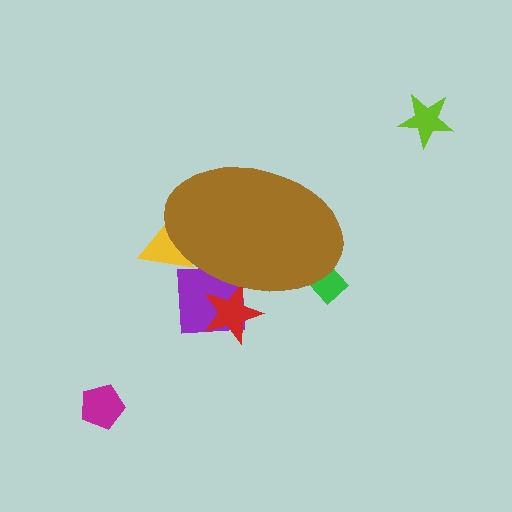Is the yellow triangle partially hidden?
Yes, the yellow triangle is partially hidden behind the brown ellipse.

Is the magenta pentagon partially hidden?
No, the magenta pentagon is fully visible.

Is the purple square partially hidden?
Yes, the purple square is partially hidden behind the brown ellipse.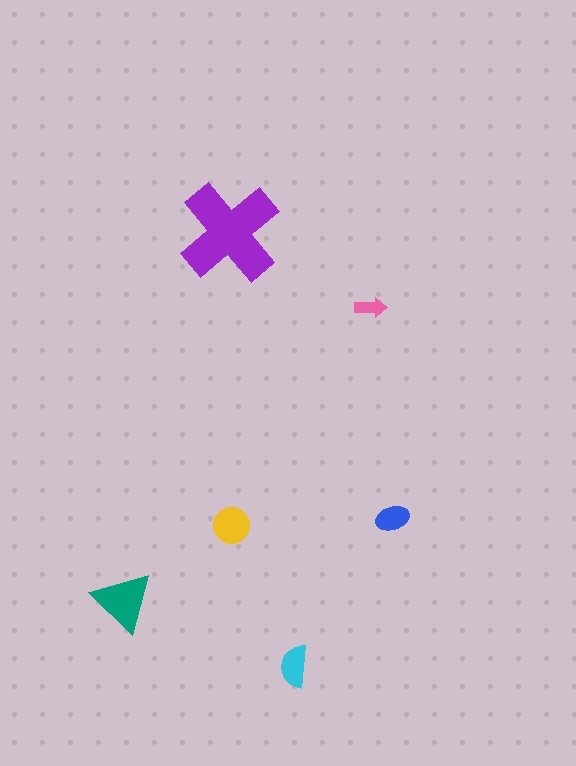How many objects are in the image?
There are 6 objects in the image.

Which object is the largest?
The purple cross.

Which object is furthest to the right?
The blue ellipse is rightmost.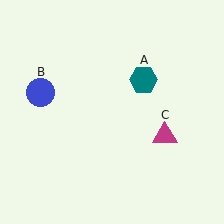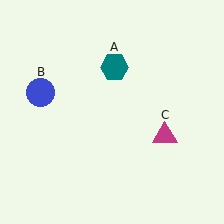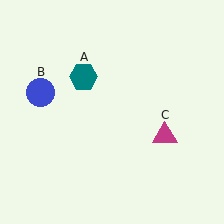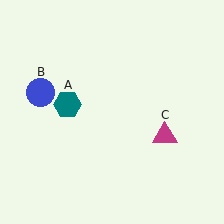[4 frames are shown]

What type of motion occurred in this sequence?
The teal hexagon (object A) rotated counterclockwise around the center of the scene.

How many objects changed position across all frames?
1 object changed position: teal hexagon (object A).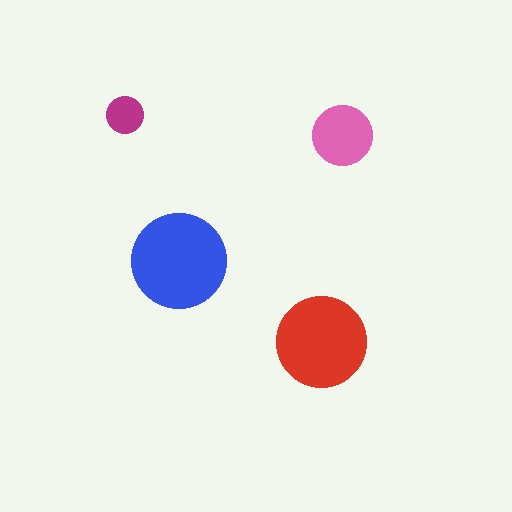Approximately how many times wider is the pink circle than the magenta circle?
About 1.5 times wider.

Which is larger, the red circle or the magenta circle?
The red one.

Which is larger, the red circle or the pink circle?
The red one.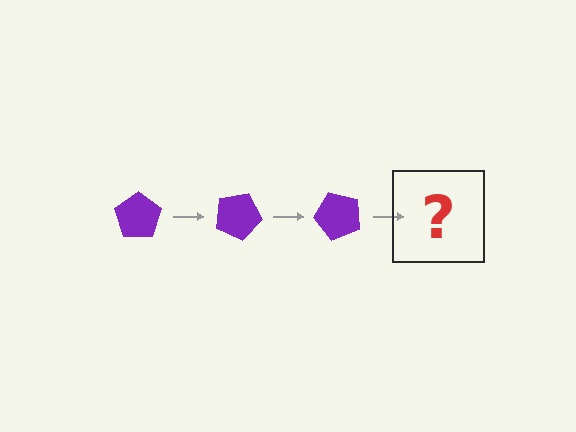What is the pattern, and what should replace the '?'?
The pattern is that the pentagon rotates 25 degrees each step. The '?' should be a purple pentagon rotated 75 degrees.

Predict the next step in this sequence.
The next step is a purple pentagon rotated 75 degrees.